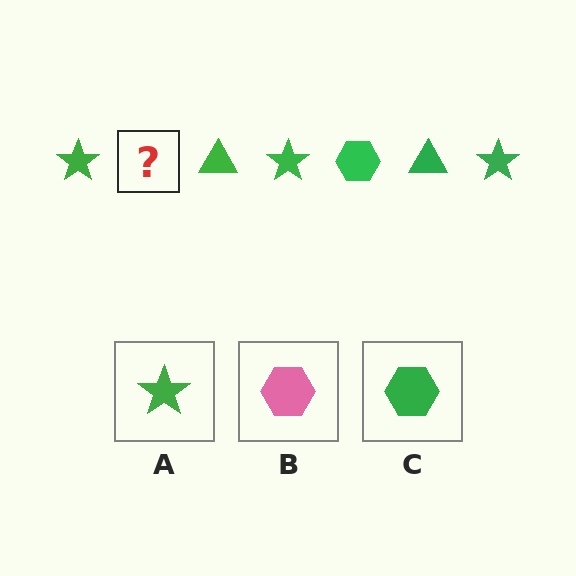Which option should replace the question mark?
Option C.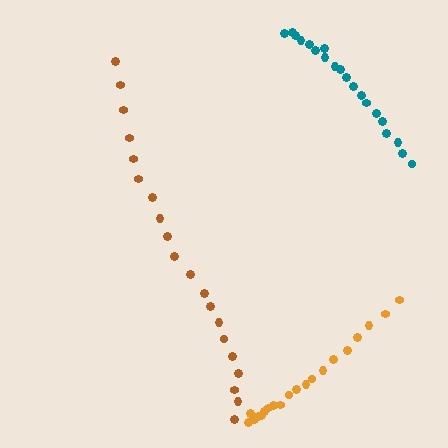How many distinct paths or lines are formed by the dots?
There are 3 distinct paths.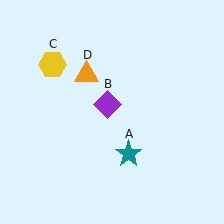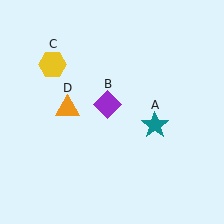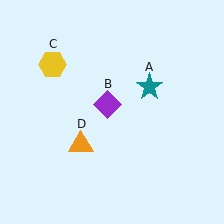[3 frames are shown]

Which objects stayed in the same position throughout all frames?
Purple diamond (object B) and yellow hexagon (object C) remained stationary.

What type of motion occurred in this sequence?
The teal star (object A), orange triangle (object D) rotated counterclockwise around the center of the scene.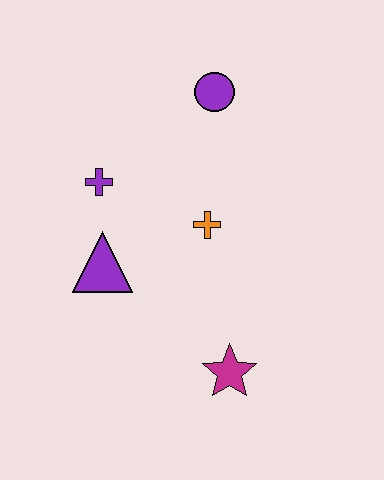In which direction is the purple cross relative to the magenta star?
The purple cross is above the magenta star.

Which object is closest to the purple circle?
The orange cross is closest to the purple circle.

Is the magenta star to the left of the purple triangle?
No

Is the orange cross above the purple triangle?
Yes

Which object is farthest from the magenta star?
The purple circle is farthest from the magenta star.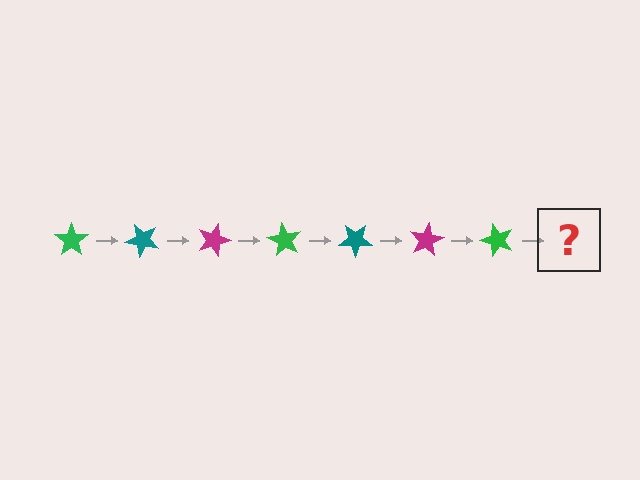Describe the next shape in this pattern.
It should be a teal star, rotated 315 degrees from the start.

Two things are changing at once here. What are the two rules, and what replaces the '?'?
The two rules are that it rotates 45 degrees each step and the color cycles through green, teal, and magenta. The '?' should be a teal star, rotated 315 degrees from the start.